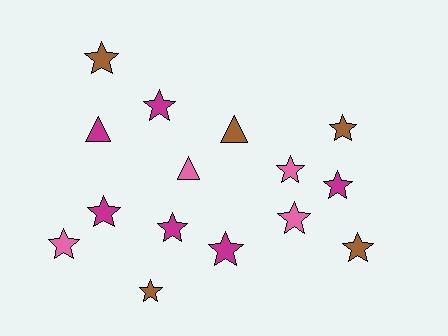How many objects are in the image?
There are 15 objects.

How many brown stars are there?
There are 4 brown stars.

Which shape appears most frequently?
Star, with 12 objects.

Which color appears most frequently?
Magenta, with 6 objects.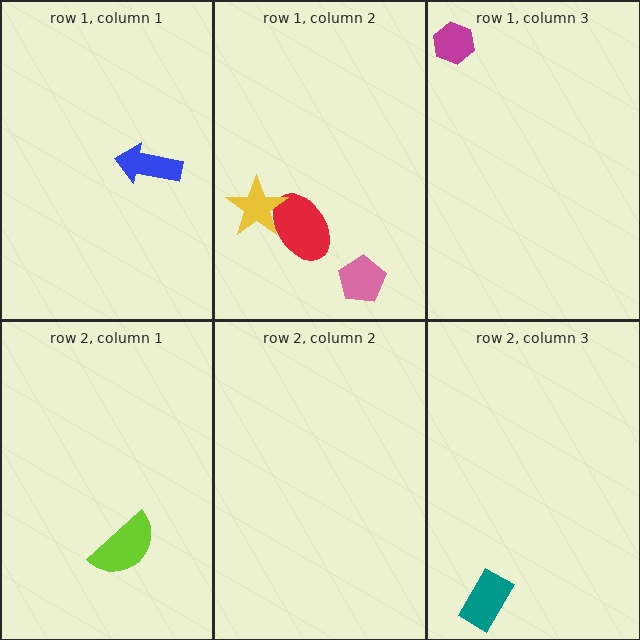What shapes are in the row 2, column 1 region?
The lime semicircle.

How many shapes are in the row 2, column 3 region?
1.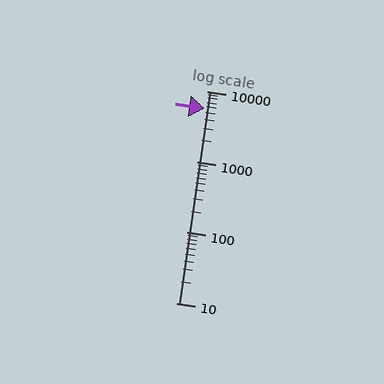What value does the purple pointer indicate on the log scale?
The pointer indicates approximately 5600.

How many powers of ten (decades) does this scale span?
The scale spans 3 decades, from 10 to 10000.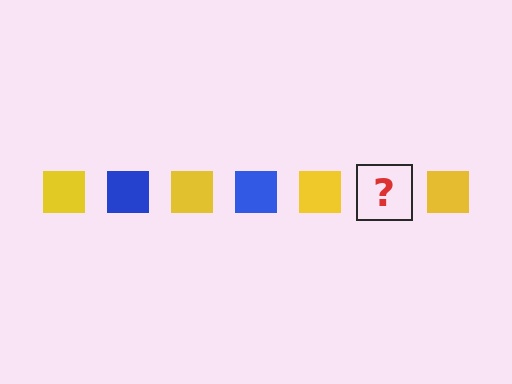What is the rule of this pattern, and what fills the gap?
The rule is that the pattern cycles through yellow, blue squares. The gap should be filled with a blue square.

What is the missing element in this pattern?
The missing element is a blue square.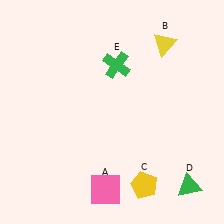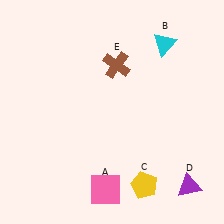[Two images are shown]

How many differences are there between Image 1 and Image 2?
There are 3 differences between the two images.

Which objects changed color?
B changed from yellow to cyan. D changed from green to purple. E changed from green to brown.